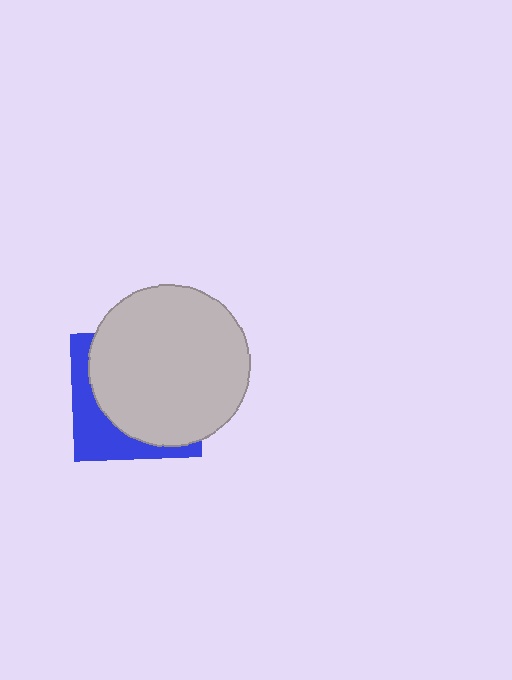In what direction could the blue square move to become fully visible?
The blue square could move toward the lower-left. That would shift it out from behind the light gray circle entirely.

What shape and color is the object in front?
The object in front is a light gray circle.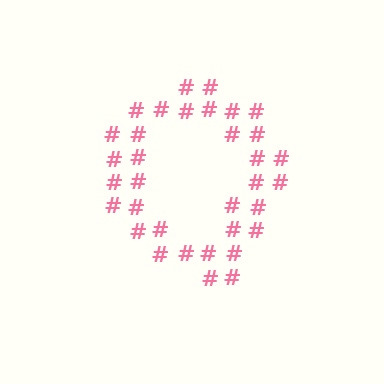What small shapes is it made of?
It is made of small hash symbols.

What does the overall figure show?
The overall figure shows the letter Q.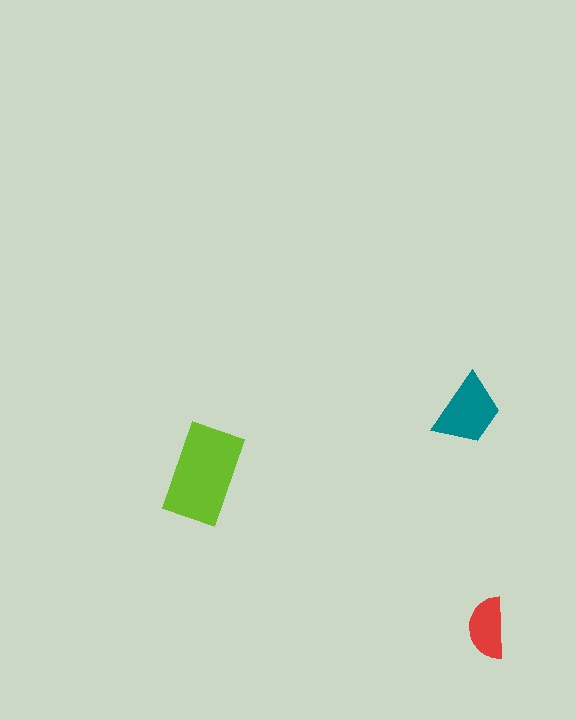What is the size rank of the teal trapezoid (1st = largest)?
2nd.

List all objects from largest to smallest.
The lime rectangle, the teal trapezoid, the red semicircle.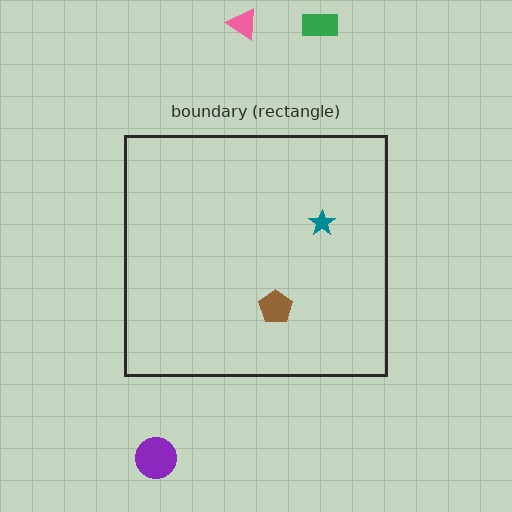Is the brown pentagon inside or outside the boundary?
Inside.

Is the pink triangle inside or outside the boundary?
Outside.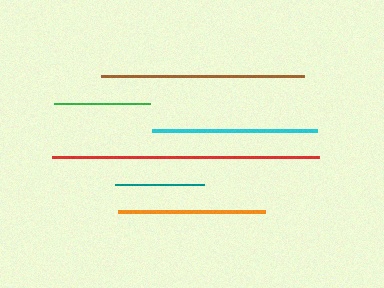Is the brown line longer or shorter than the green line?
The brown line is longer than the green line.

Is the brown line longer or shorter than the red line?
The red line is longer than the brown line.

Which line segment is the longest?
The red line is the longest at approximately 267 pixels.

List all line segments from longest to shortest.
From longest to shortest: red, brown, cyan, orange, green, teal.